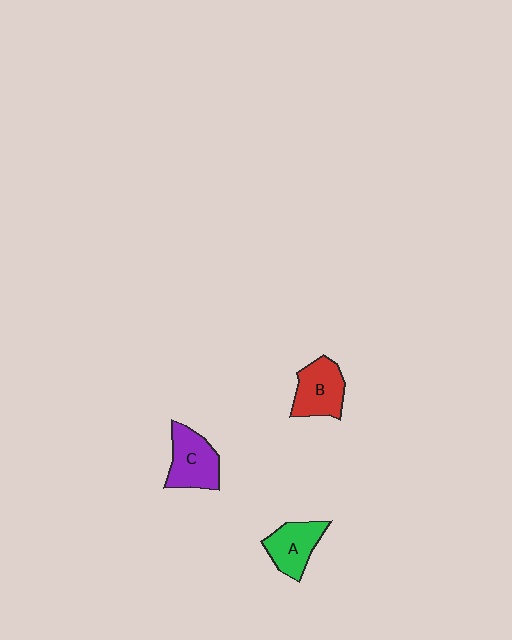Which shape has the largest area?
Shape C (purple).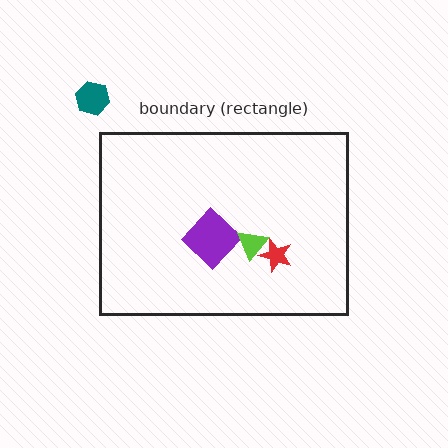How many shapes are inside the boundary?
3 inside, 1 outside.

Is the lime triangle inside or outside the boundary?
Inside.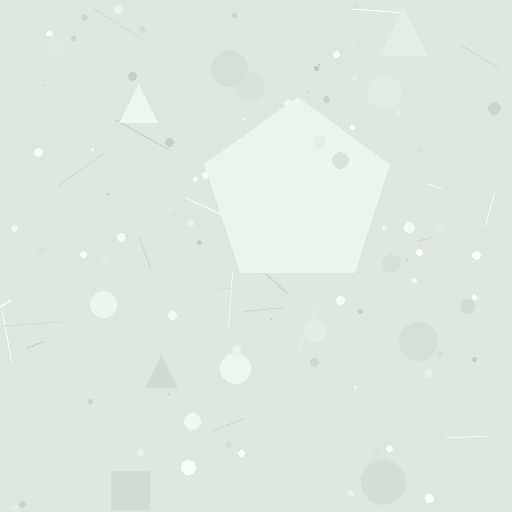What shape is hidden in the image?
A pentagon is hidden in the image.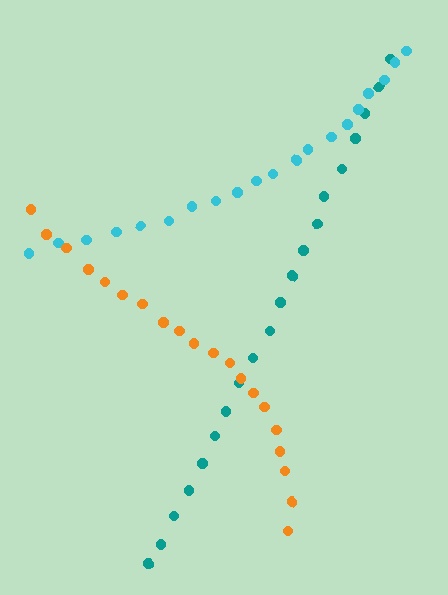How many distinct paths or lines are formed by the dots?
There are 3 distinct paths.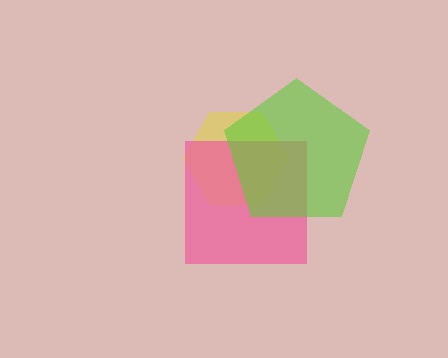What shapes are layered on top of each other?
The layered shapes are: a yellow hexagon, a pink square, a lime pentagon.